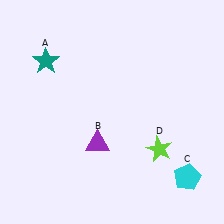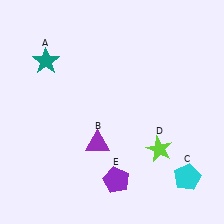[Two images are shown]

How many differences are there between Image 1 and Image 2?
There is 1 difference between the two images.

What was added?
A purple pentagon (E) was added in Image 2.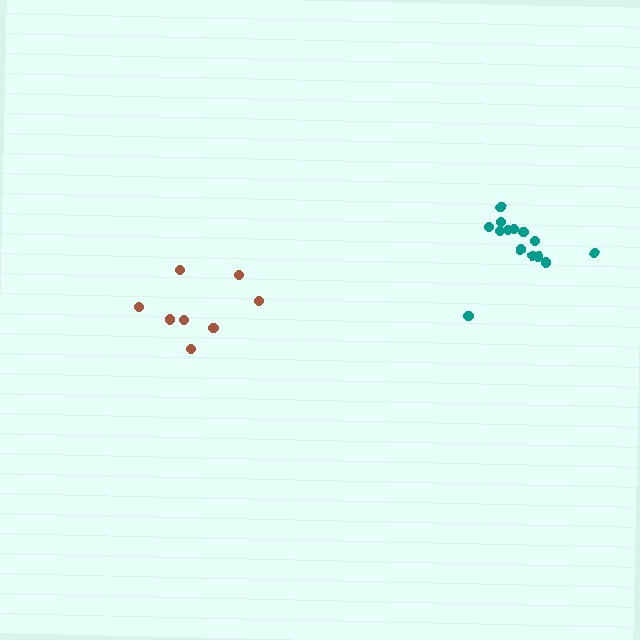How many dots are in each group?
Group 1: 8 dots, Group 2: 14 dots (22 total).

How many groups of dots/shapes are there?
There are 2 groups.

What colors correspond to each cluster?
The clusters are colored: brown, teal.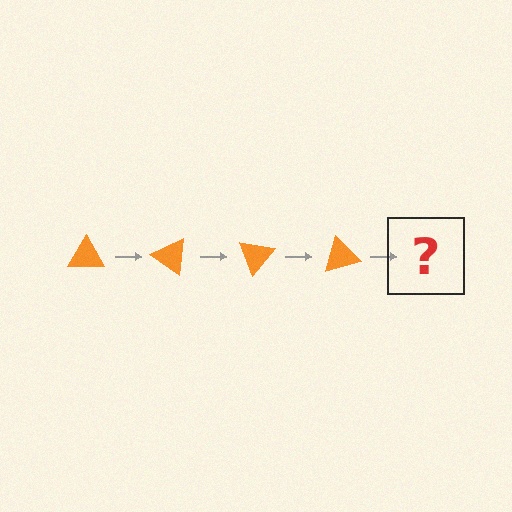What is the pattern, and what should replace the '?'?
The pattern is that the triangle rotates 35 degrees each step. The '?' should be an orange triangle rotated 140 degrees.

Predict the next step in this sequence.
The next step is an orange triangle rotated 140 degrees.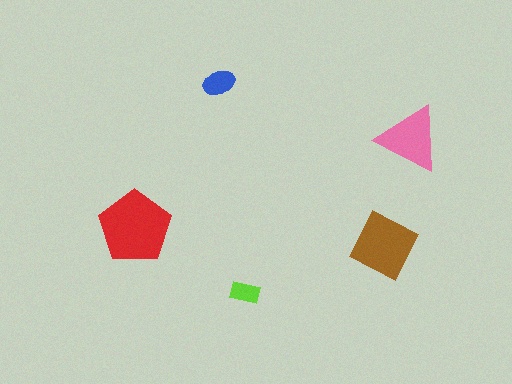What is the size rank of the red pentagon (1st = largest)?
1st.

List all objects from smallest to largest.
The lime rectangle, the blue ellipse, the pink triangle, the brown square, the red pentagon.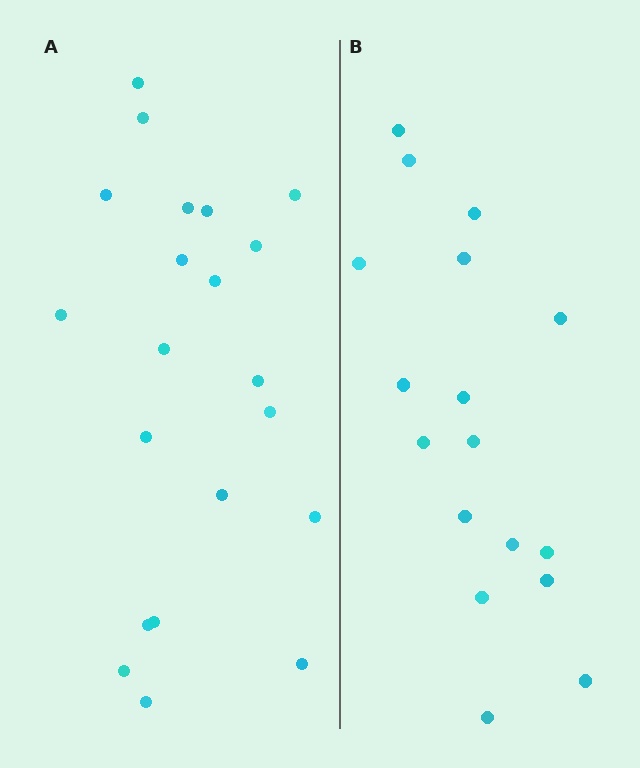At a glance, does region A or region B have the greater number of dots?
Region A (the left region) has more dots.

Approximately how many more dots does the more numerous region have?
Region A has about 4 more dots than region B.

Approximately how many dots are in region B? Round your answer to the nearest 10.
About 20 dots. (The exact count is 17, which rounds to 20.)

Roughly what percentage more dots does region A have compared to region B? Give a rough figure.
About 25% more.